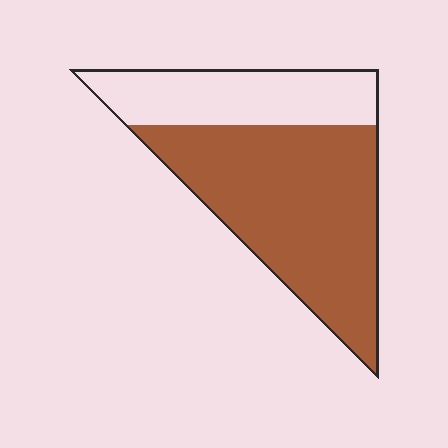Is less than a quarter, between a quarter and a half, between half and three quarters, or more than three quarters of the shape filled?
Between half and three quarters.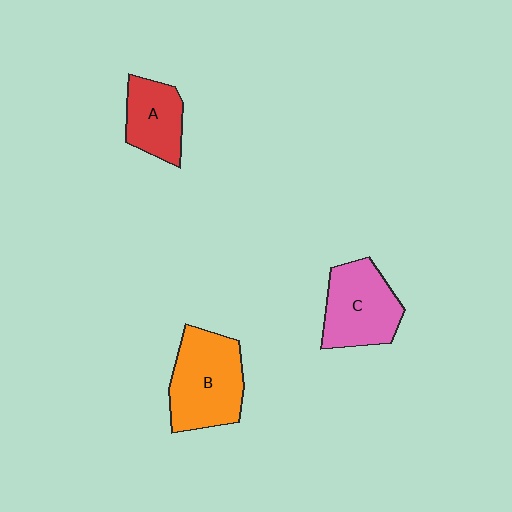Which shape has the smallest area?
Shape A (red).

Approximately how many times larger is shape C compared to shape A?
Approximately 1.4 times.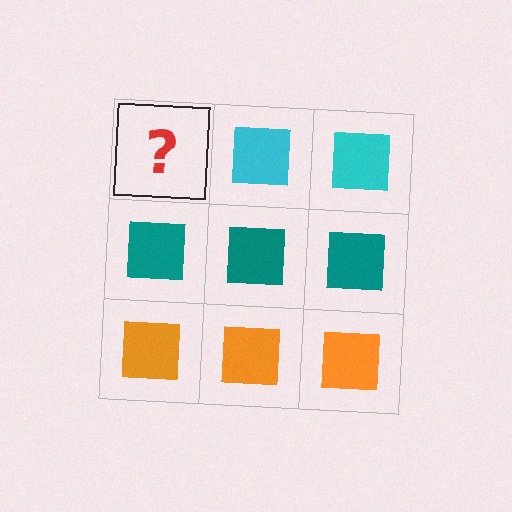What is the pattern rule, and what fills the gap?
The rule is that each row has a consistent color. The gap should be filled with a cyan square.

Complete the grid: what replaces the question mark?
The question mark should be replaced with a cyan square.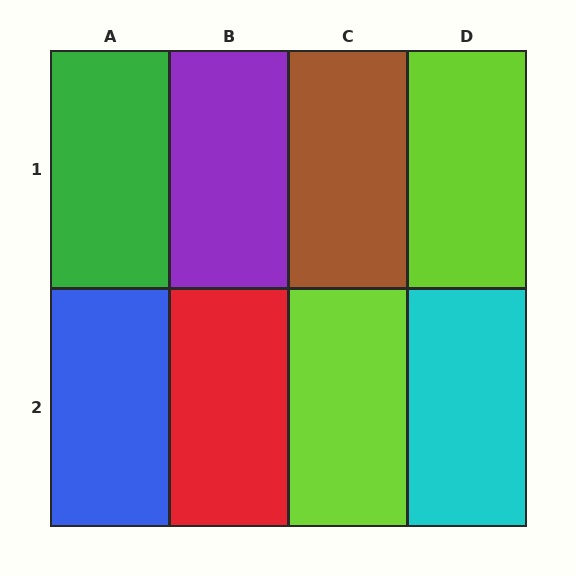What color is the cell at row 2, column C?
Lime.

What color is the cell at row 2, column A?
Blue.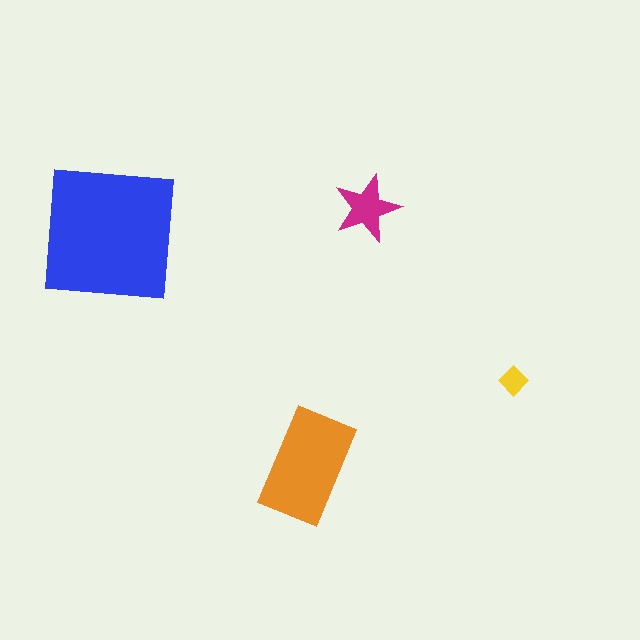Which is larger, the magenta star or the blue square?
The blue square.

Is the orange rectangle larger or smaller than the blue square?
Smaller.